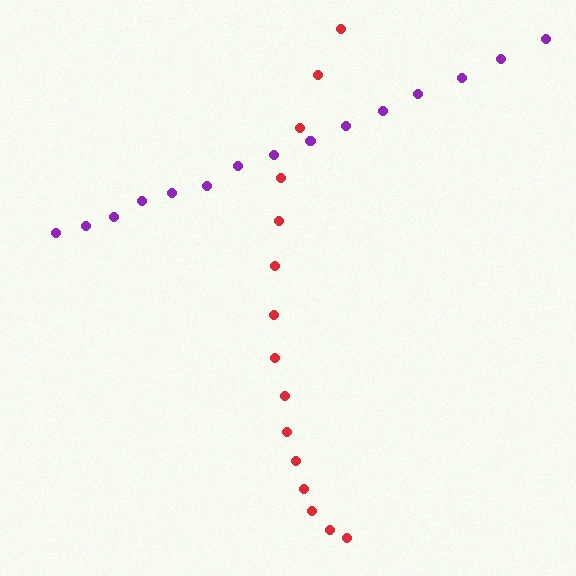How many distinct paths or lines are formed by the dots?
There are 2 distinct paths.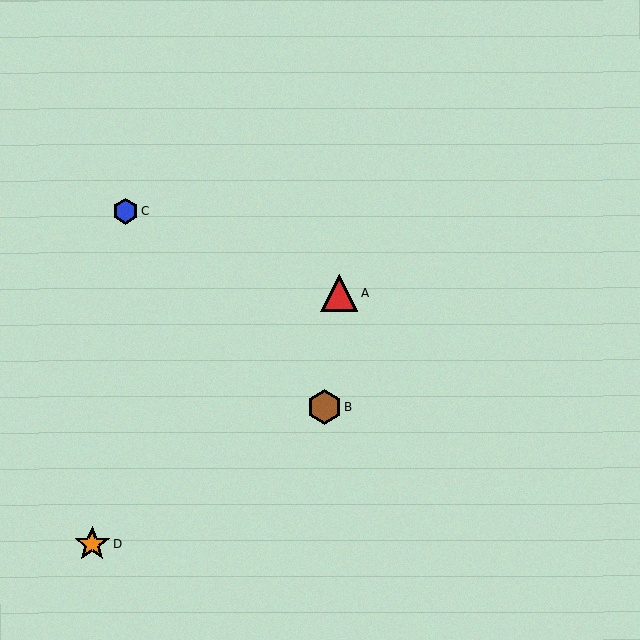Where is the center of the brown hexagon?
The center of the brown hexagon is at (324, 407).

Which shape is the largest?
The red triangle (labeled A) is the largest.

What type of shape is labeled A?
Shape A is a red triangle.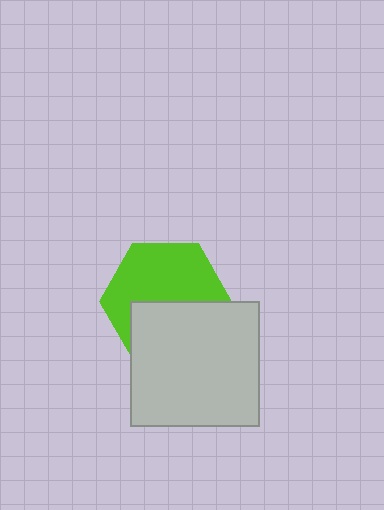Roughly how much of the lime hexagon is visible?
About half of it is visible (roughly 57%).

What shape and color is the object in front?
The object in front is a light gray rectangle.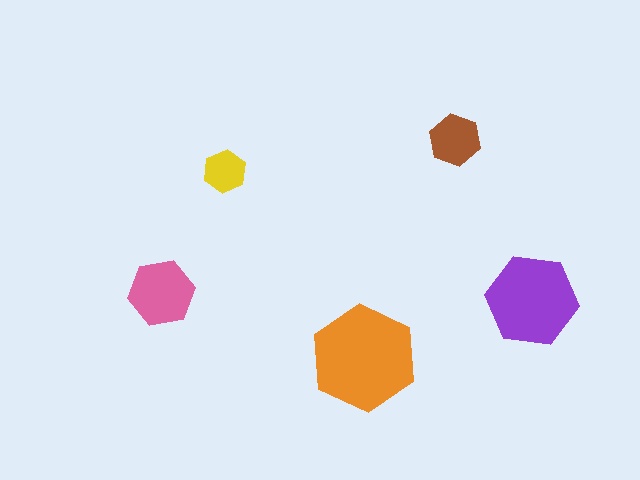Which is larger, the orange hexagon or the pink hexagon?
The orange one.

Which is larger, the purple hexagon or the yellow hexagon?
The purple one.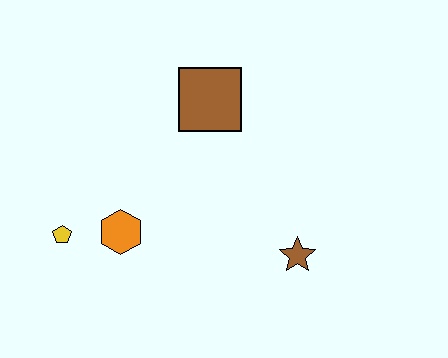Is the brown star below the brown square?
Yes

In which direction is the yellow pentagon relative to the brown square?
The yellow pentagon is to the left of the brown square.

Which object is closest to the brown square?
The orange hexagon is closest to the brown square.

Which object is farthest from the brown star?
The yellow pentagon is farthest from the brown star.